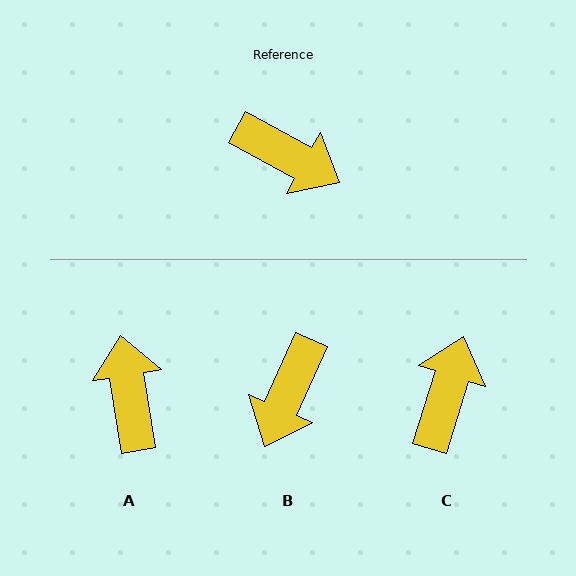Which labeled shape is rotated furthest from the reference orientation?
A, about 128 degrees away.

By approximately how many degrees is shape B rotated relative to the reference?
Approximately 85 degrees clockwise.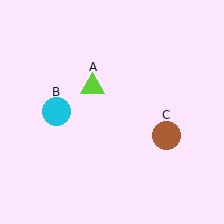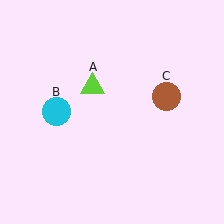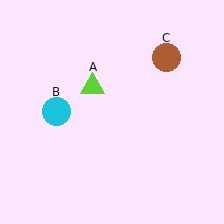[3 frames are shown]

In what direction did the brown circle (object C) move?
The brown circle (object C) moved up.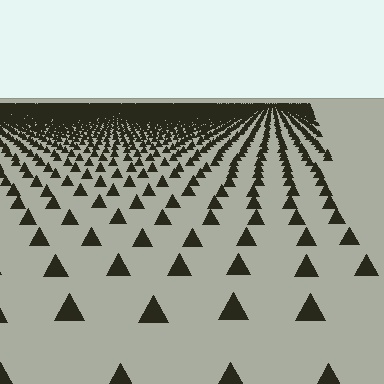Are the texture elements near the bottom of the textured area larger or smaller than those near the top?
Larger. Near the bottom, elements are closer to the viewer and appear at a bigger on-screen size.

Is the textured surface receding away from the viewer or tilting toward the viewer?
The surface is receding away from the viewer. Texture elements get smaller and denser toward the top.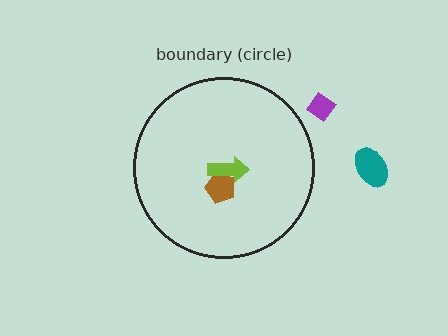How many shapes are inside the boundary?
2 inside, 2 outside.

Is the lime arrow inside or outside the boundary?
Inside.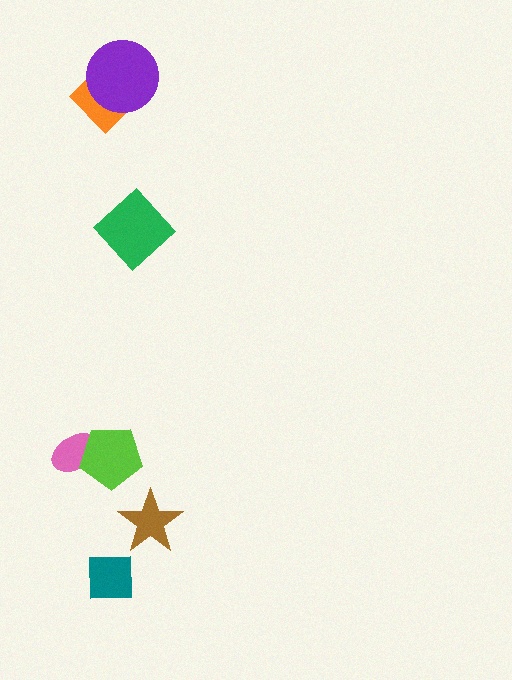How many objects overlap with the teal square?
0 objects overlap with the teal square.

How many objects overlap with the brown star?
0 objects overlap with the brown star.